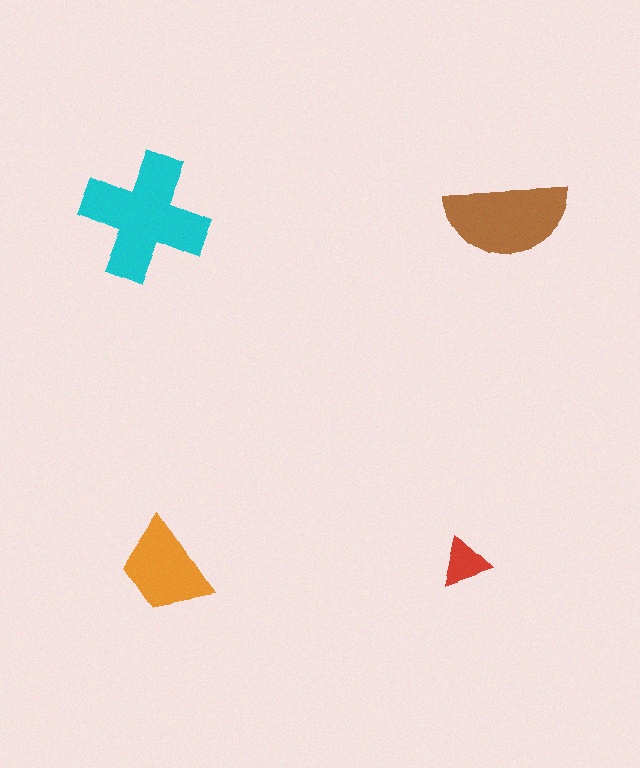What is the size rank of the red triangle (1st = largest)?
4th.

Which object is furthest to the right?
The brown semicircle is rightmost.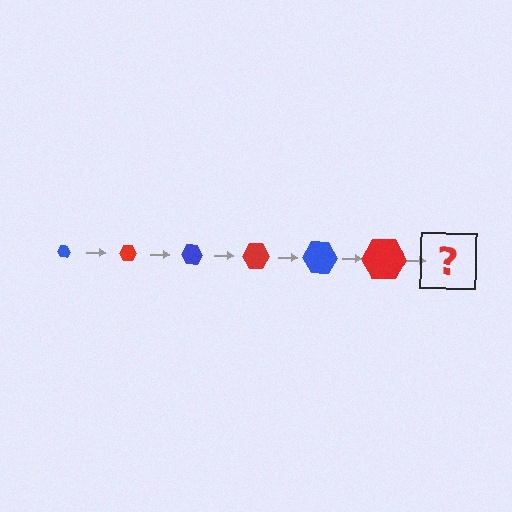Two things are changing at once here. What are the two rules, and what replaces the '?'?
The two rules are that the hexagon grows larger each step and the color cycles through blue and red. The '?' should be a blue hexagon, larger than the previous one.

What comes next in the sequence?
The next element should be a blue hexagon, larger than the previous one.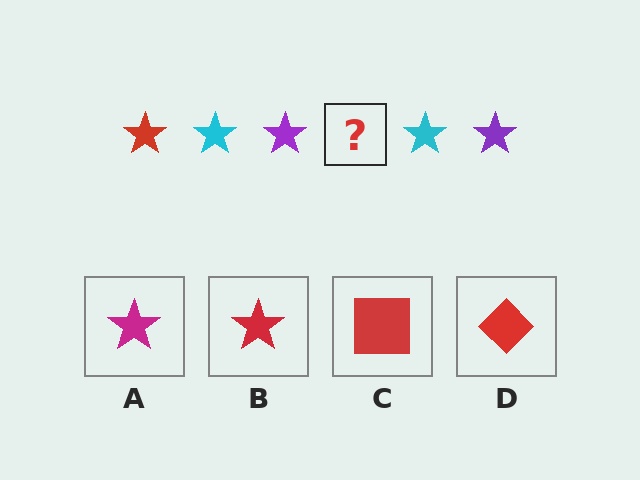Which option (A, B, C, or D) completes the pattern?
B.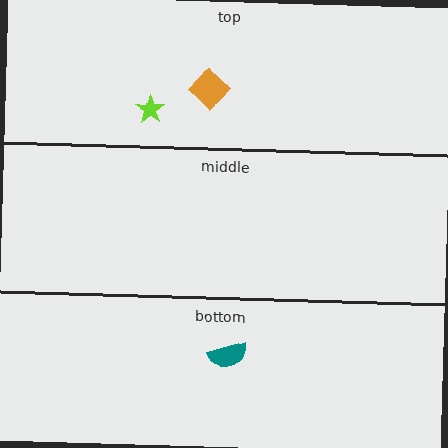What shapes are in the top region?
The lime star, the orange diamond.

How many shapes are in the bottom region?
1.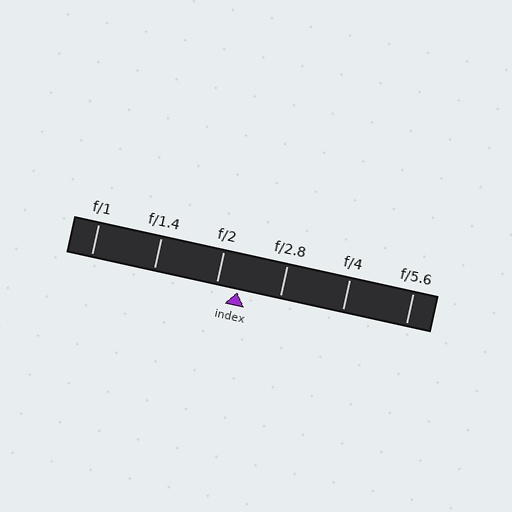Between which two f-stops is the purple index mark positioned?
The index mark is between f/2 and f/2.8.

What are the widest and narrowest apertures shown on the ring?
The widest aperture shown is f/1 and the narrowest is f/5.6.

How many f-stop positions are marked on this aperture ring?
There are 6 f-stop positions marked.